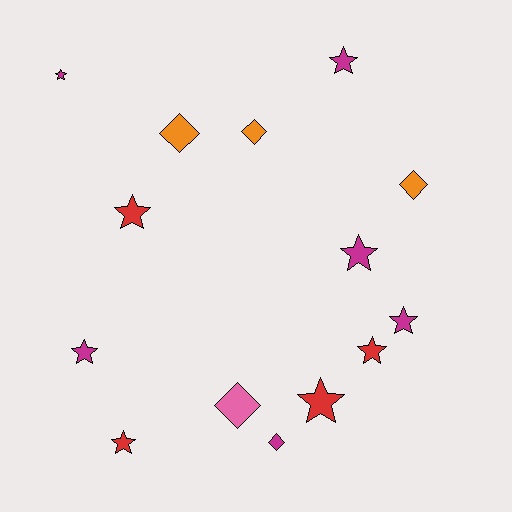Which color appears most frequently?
Magenta, with 6 objects.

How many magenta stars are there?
There are 5 magenta stars.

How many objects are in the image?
There are 14 objects.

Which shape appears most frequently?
Star, with 9 objects.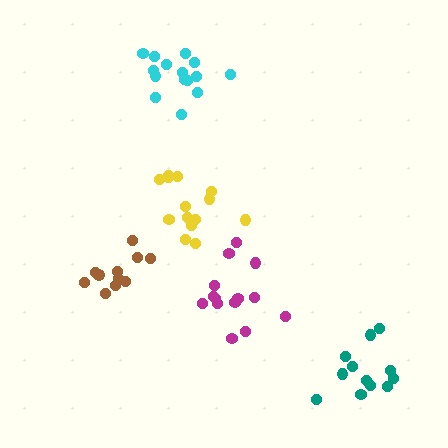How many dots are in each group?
Group 1: 14 dots, Group 2: 11 dots, Group 3: 12 dots, Group 4: 15 dots, Group 5: 14 dots (66 total).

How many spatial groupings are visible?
There are 5 spatial groupings.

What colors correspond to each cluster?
The clusters are colored: magenta, brown, teal, cyan, yellow.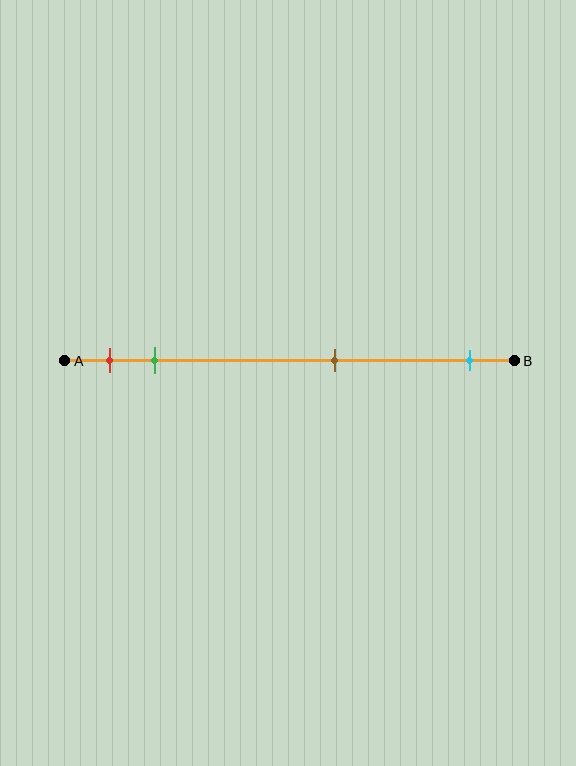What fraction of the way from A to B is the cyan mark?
The cyan mark is approximately 90% (0.9) of the way from A to B.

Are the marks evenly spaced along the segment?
No, the marks are not evenly spaced.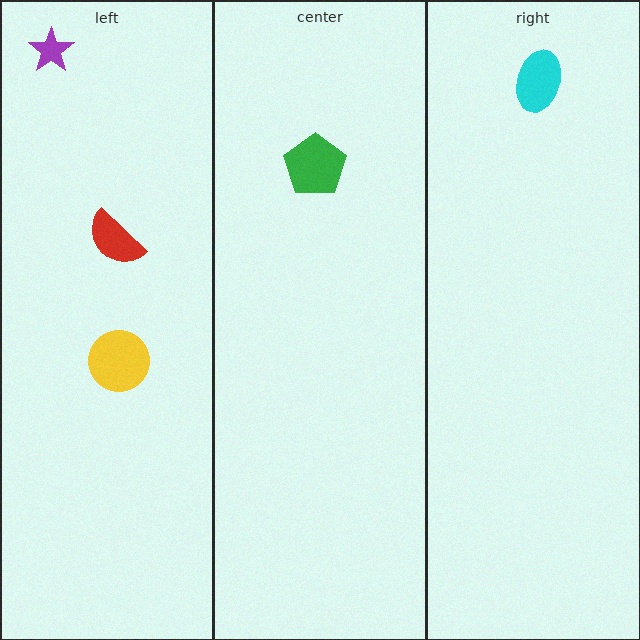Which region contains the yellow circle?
The left region.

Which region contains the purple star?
The left region.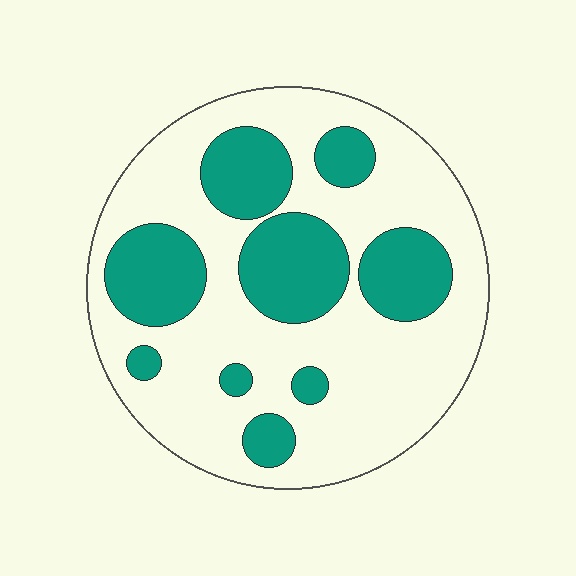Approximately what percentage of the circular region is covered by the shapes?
Approximately 30%.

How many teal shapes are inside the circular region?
9.